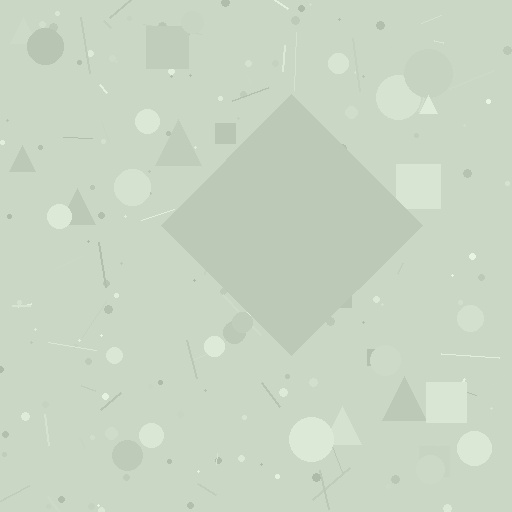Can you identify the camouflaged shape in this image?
The camouflaged shape is a diamond.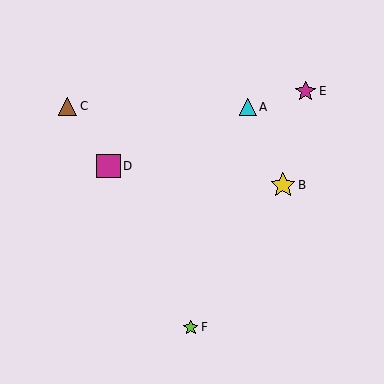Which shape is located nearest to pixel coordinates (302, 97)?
The magenta star (labeled E) at (305, 91) is nearest to that location.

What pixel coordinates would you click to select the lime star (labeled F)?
Click at (191, 327) to select the lime star F.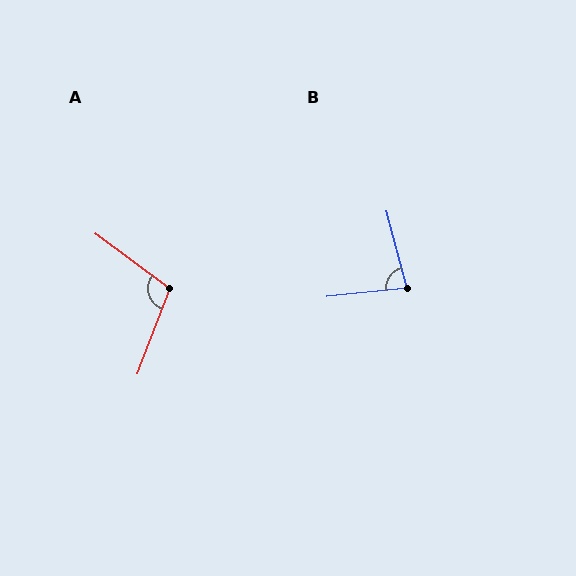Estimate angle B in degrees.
Approximately 81 degrees.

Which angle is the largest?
A, at approximately 106 degrees.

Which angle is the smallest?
B, at approximately 81 degrees.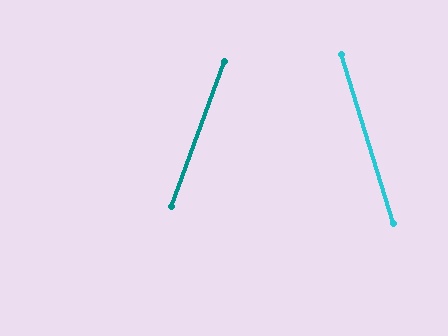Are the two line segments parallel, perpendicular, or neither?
Neither parallel nor perpendicular — they differ by about 37°.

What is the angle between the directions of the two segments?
Approximately 37 degrees.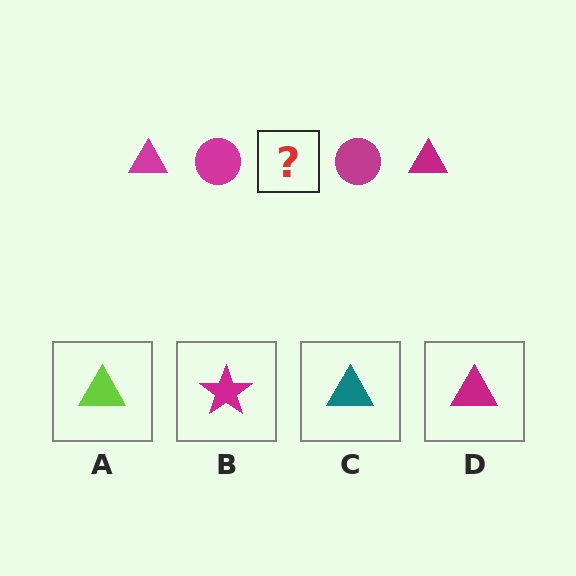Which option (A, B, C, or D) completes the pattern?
D.